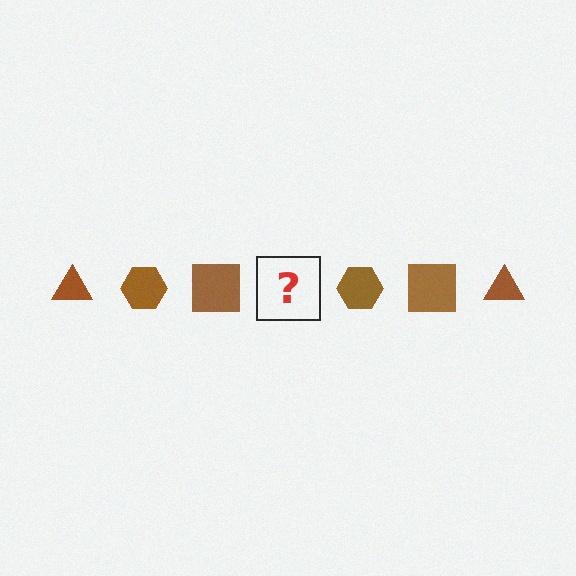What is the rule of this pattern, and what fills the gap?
The rule is that the pattern cycles through triangle, hexagon, square shapes in brown. The gap should be filled with a brown triangle.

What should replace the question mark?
The question mark should be replaced with a brown triangle.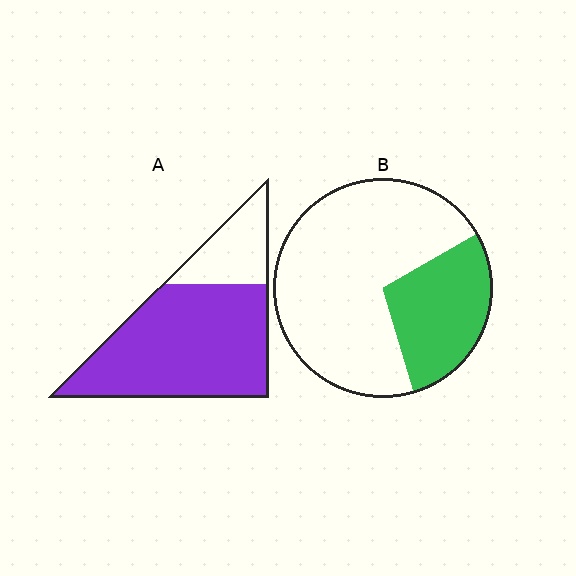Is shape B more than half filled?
No.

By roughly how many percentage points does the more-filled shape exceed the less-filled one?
By roughly 50 percentage points (A over B).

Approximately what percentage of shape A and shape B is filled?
A is approximately 75% and B is approximately 30%.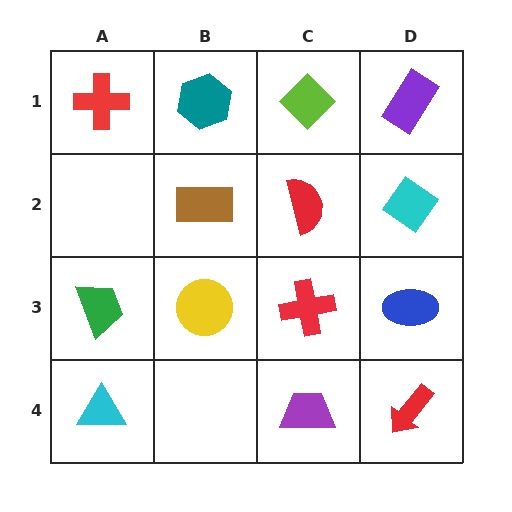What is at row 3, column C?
A red cross.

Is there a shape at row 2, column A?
No, that cell is empty.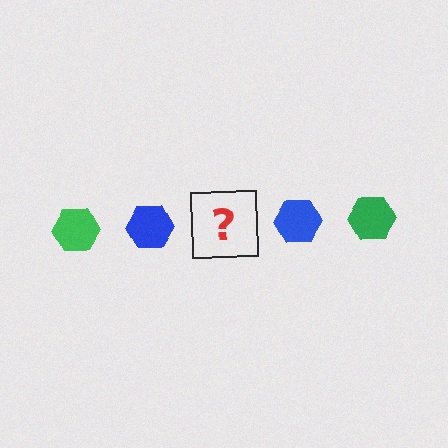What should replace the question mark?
The question mark should be replaced with a green hexagon.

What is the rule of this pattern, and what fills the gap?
The rule is that the pattern cycles through green, blue hexagons. The gap should be filled with a green hexagon.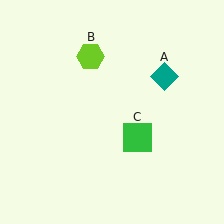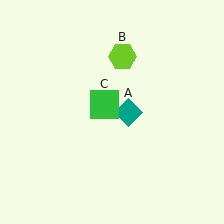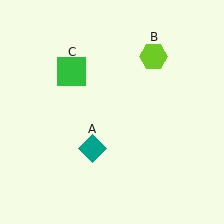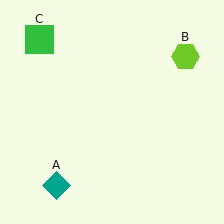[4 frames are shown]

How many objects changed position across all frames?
3 objects changed position: teal diamond (object A), lime hexagon (object B), green square (object C).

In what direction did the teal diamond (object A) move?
The teal diamond (object A) moved down and to the left.